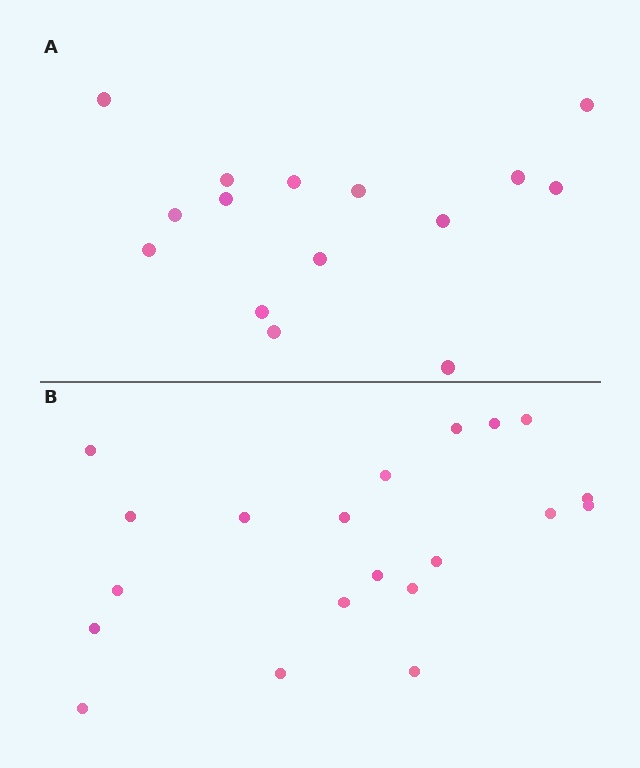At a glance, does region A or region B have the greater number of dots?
Region B (the bottom region) has more dots.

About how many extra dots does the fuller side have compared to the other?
Region B has about 5 more dots than region A.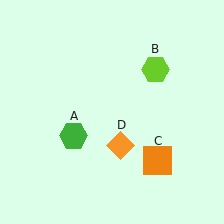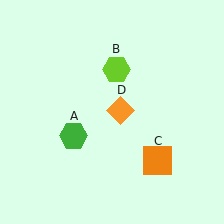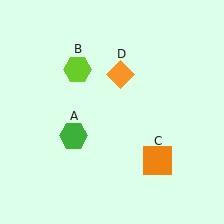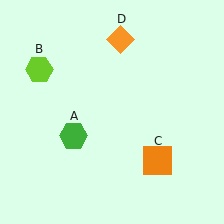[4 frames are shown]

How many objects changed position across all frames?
2 objects changed position: lime hexagon (object B), orange diamond (object D).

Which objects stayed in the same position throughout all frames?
Green hexagon (object A) and orange square (object C) remained stationary.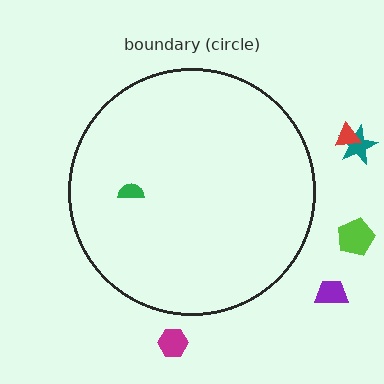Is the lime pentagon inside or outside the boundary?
Outside.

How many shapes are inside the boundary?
1 inside, 5 outside.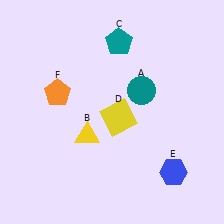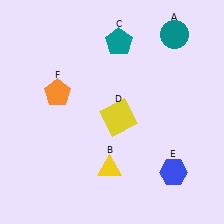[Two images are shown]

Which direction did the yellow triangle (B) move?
The yellow triangle (B) moved down.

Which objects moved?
The objects that moved are: the teal circle (A), the yellow triangle (B).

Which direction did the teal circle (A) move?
The teal circle (A) moved up.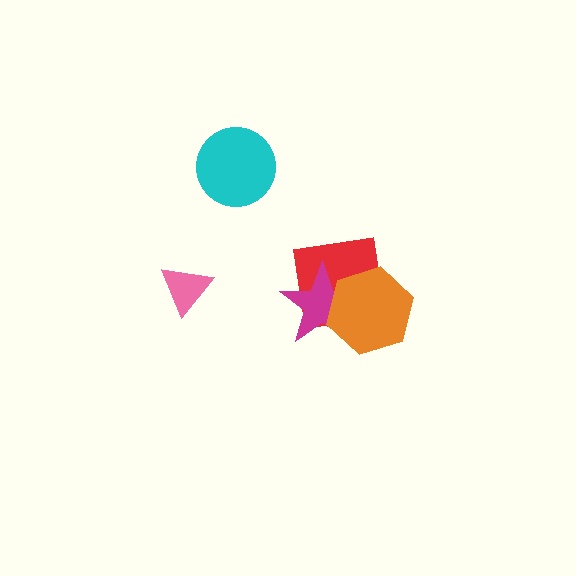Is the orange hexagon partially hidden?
No, no other shape covers it.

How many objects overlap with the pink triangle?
0 objects overlap with the pink triangle.